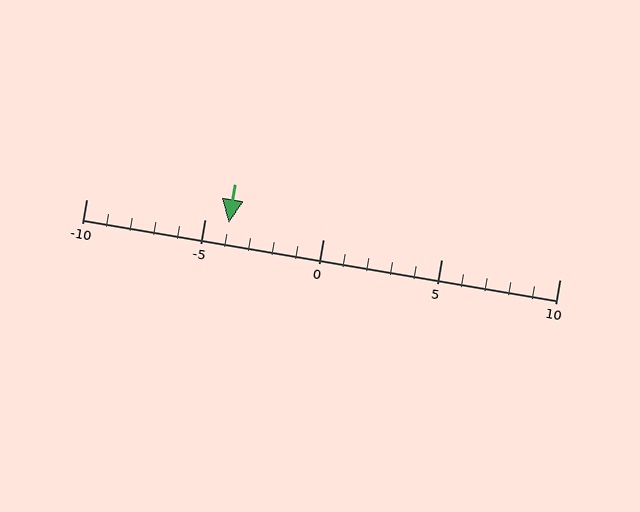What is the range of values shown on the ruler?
The ruler shows values from -10 to 10.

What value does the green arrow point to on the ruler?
The green arrow points to approximately -4.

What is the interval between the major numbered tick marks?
The major tick marks are spaced 5 units apart.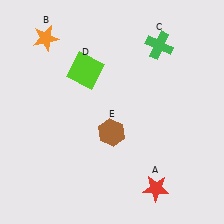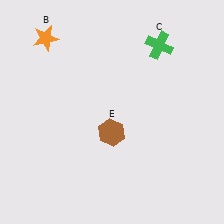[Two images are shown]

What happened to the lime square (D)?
The lime square (D) was removed in Image 2. It was in the top-left area of Image 1.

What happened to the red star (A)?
The red star (A) was removed in Image 2. It was in the bottom-right area of Image 1.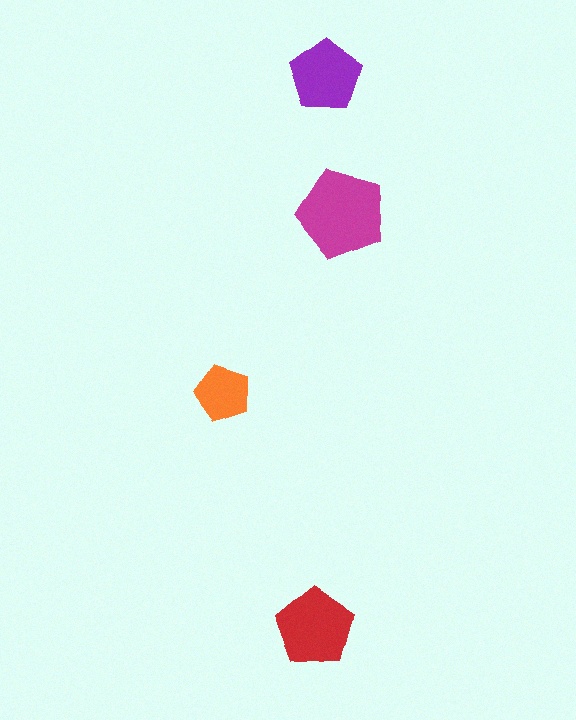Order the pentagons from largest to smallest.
the magenta one, the red one, the purple one, the orange one.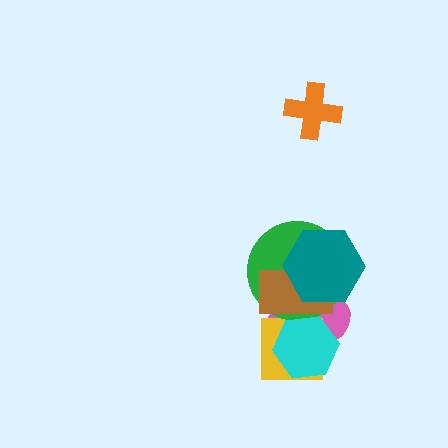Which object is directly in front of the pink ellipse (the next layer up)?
The yellow square is directly in front of the pink ellipse.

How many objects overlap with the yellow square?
3 objects overlap with the yellow square.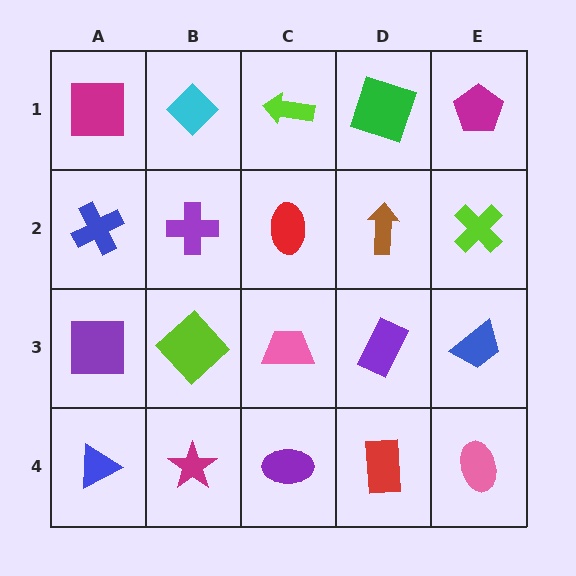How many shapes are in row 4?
5 shapes.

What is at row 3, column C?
A pink trapezoid.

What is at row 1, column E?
A magenta pentagon.